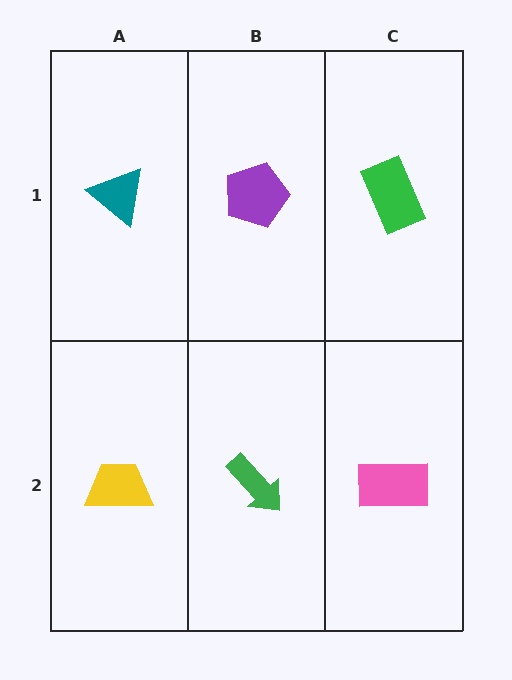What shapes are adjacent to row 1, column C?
A pink rectangle (row 2, column C), a purple pentagon (row 1, column B).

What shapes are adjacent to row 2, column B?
A purple pentagon (row 1, column B), a yellow trapezoid (row 2, column A), a pink rectangle (row 2, column C).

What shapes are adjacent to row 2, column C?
A green rectangle (row 1, column C), a green arrow (row 2, column B).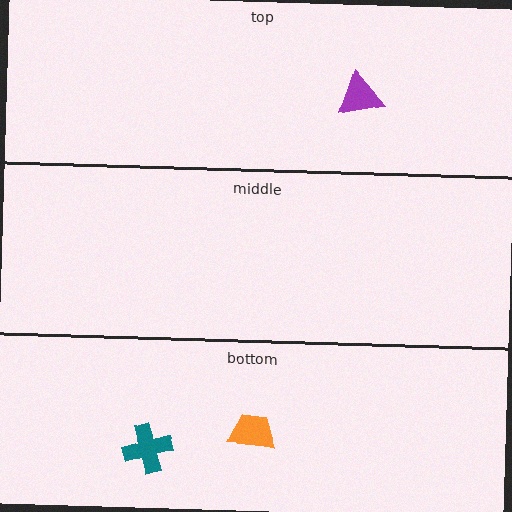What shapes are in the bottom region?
The orange trapezoid, the teal cross.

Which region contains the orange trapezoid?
The bottom region.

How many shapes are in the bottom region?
2.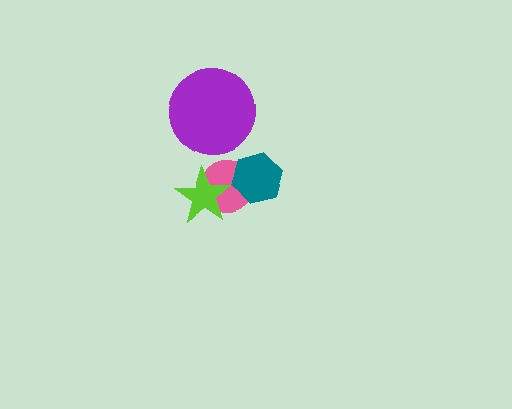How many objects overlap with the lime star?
1 object overlaps with the lime star.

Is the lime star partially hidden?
No, no other shape covers it.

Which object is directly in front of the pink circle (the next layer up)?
The teal hexagon is directly in front of the pink circle.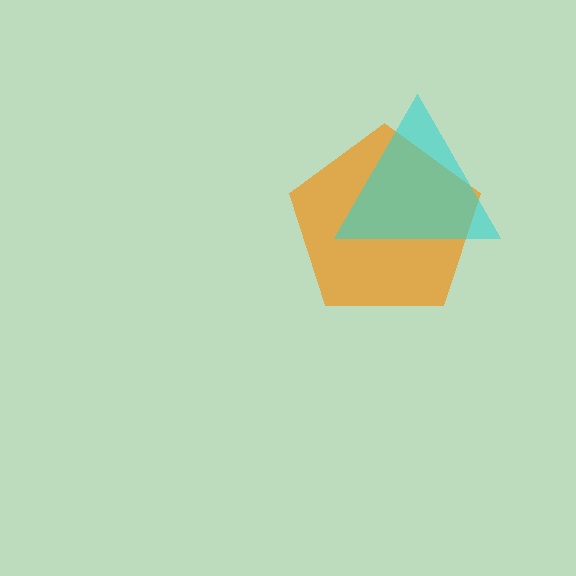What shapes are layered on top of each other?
The layered shapes are: an orange pentagon, a cyan triangle.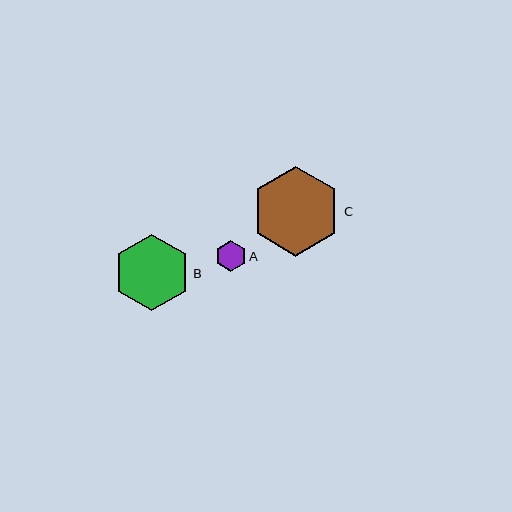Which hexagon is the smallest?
Hexagon A is the smallest with a size of approximately 31 pixels.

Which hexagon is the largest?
Hexagon C is the largest with a size of approximately 90 pixels.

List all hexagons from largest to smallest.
From largest to smallest: C, B, A.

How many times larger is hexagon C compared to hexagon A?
Hexagon C is approximately 2.9 times the size of hexagon A.